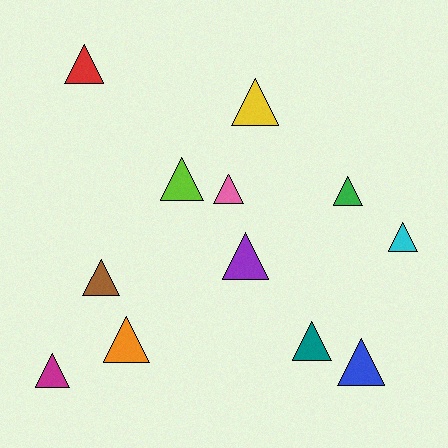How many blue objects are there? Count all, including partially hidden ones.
There is 1 blue object.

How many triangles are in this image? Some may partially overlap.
There are 12 triangles.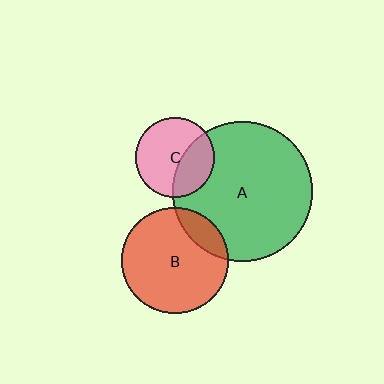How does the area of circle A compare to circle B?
Approximately 1.7 times.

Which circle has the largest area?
Circle A (green).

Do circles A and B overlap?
Yes.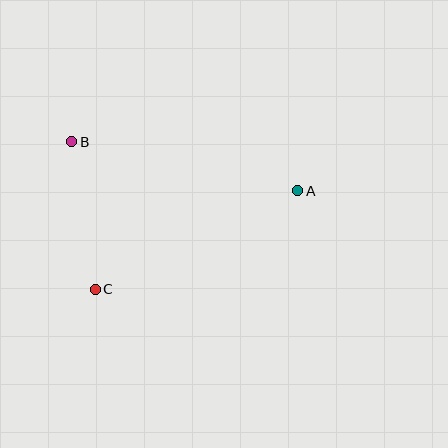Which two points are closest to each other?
Points B and C are closest to each other.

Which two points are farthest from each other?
Points A and B are farthest from each other.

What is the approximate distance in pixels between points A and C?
The distance between A and C is approximately 225 pixels.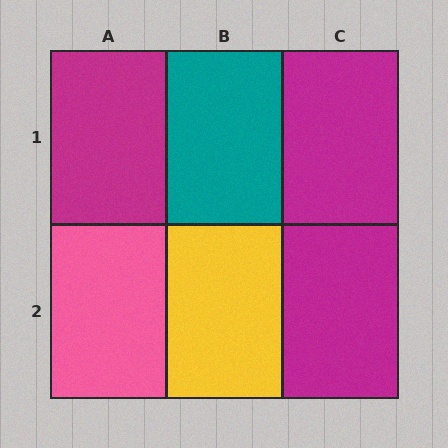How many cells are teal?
1 cell is teal.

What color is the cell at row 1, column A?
Magenta.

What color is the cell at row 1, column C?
Magenta.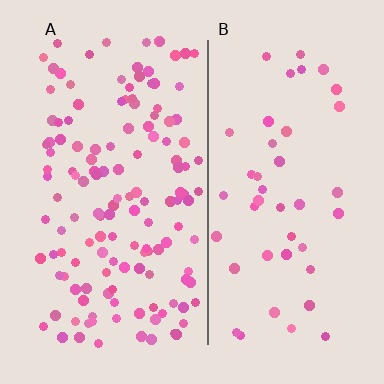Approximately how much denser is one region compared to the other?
Approximately 3.1× — region A over region B.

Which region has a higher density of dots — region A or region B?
A (the left).